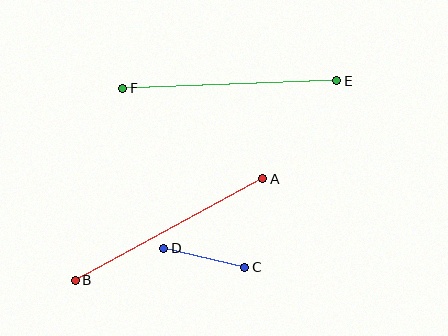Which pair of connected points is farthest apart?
Points E and F are farthest apart.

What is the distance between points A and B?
The distance is approximately 213 pixels.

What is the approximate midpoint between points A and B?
The midpoint is at approximately (169, 230) pixels.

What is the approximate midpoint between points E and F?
The midpoint is at approximately (230, 85) pixels.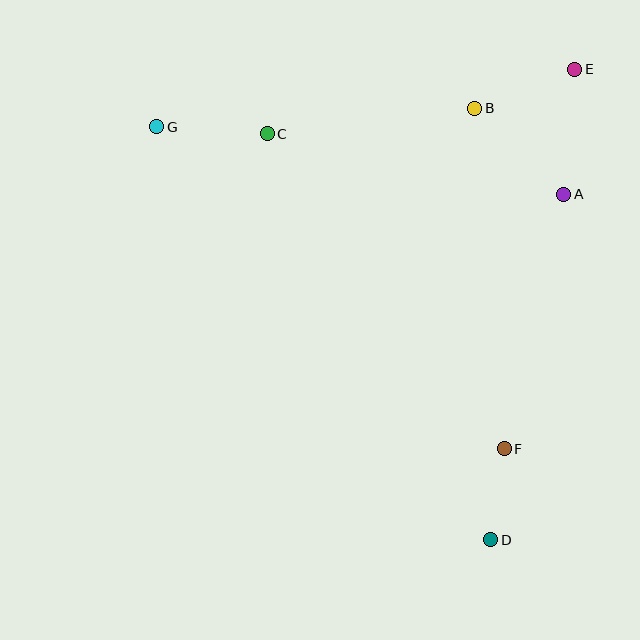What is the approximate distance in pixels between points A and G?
The distance between A and G is approximately 412 pixels.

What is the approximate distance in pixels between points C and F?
The distance between C and F is approximately 394 pixels.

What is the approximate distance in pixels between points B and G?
The distance between B and G is approximately 319 pixels.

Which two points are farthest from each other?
Points D and G are farthest from each other.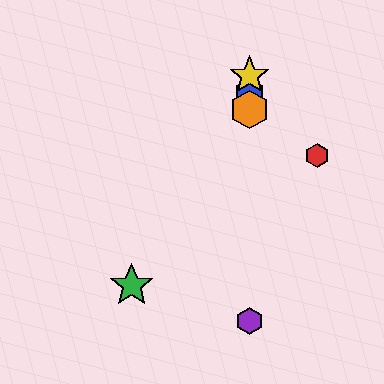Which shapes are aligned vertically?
The blue hexagon, the yellow star, the purple hexagon, the orange hexagon are aligned vertically.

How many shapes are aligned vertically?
4 shapes (the blue hexagon, the yellow star, the purple hexagon, the orange hexagon) are aligned vertically.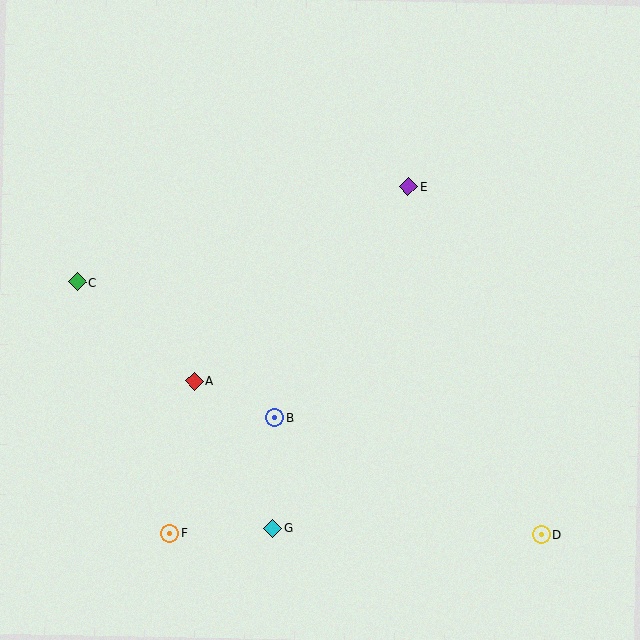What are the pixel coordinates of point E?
Point E is at (408, 187).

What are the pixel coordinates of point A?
Point A is at (194, 381).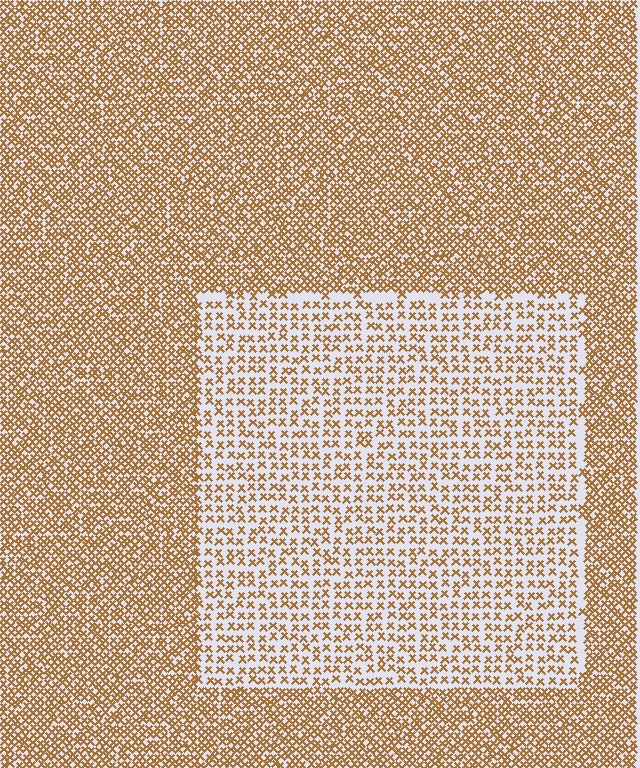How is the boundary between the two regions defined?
The boundary is defined by a change in element density (approximately 2.1x ratio). All elements are the same color, size, and shape.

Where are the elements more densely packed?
The elements are more densely packed outside the rectangle boundary.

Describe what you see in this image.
The image contains small brown elements arranged at two different densities. A rectangle-shaped region is visible where the elements are less densely packed than the surrounding area.